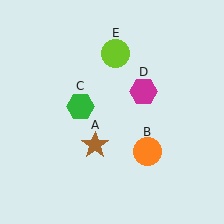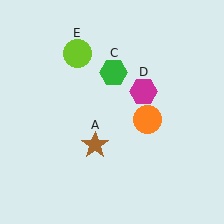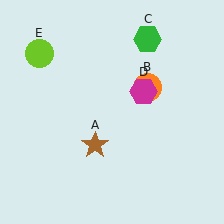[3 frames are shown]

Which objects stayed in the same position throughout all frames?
Brown star (object A) and magenta hexagon (object D) remained stationary.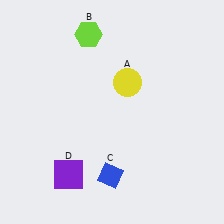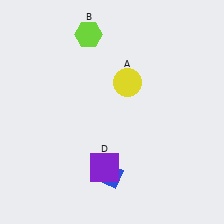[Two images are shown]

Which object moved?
The purple square (D) moved right.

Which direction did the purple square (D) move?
The purple square (D) moved right.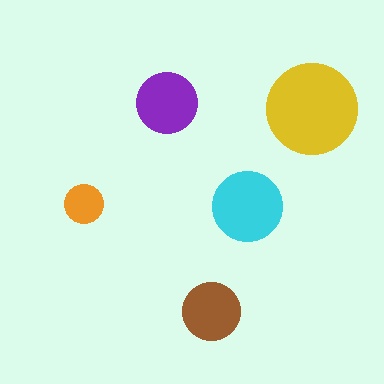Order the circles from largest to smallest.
the yellow one, the cyan one, the purple one, the brown one, the orange one.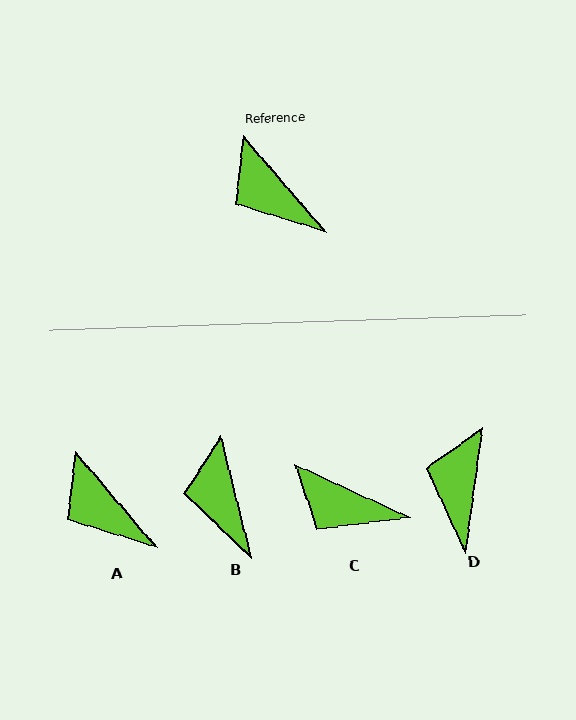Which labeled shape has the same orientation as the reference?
A.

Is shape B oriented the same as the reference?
No, it is off by about 26 degrees.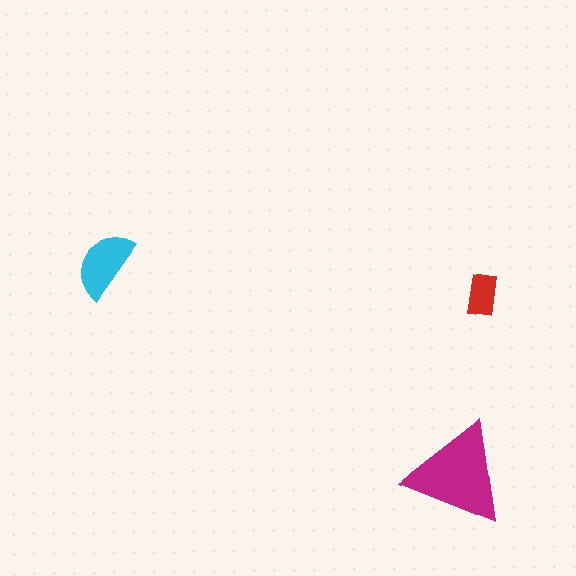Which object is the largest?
The magenta triangle.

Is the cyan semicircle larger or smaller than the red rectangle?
Larger.